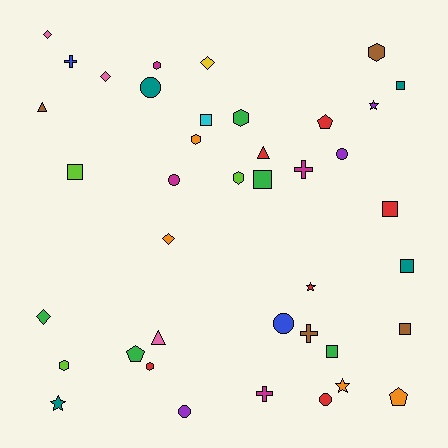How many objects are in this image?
There are 40 objects.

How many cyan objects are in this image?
There is 1 cyan object.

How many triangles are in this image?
There are 3 triangles.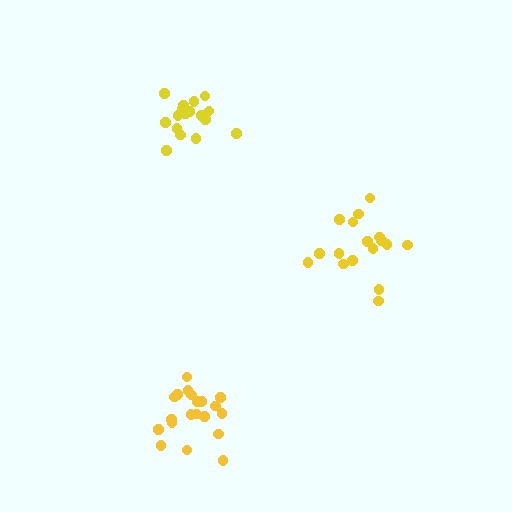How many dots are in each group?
Group 1: 20 dots, Group 2: 18 dots, Group 3: 17 dots (55 total).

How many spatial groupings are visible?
There are 3 spatial groupings.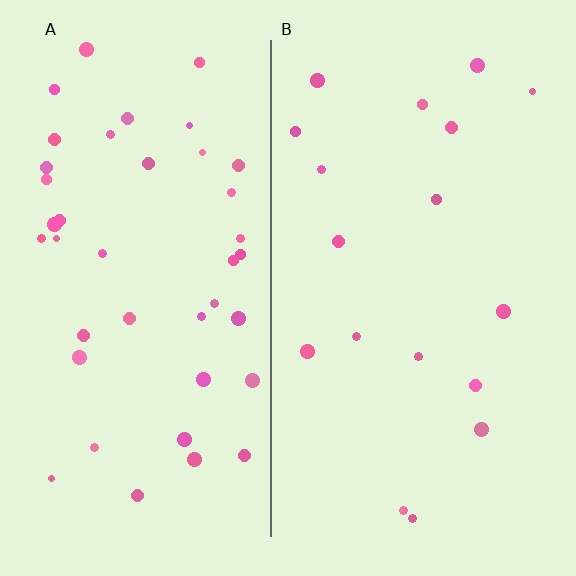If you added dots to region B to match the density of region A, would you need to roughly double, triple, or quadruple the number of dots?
Approximately double.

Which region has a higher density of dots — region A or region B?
A (the left).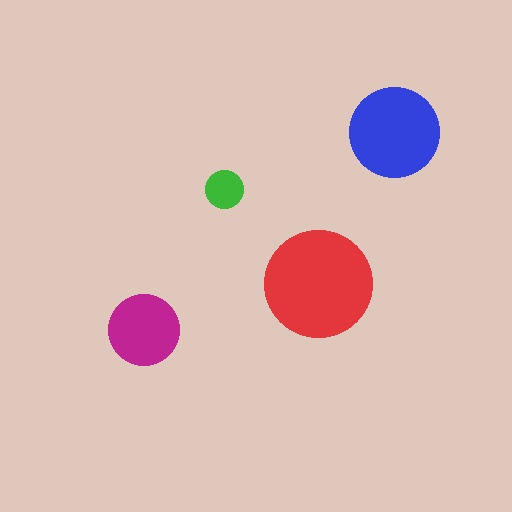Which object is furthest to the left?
The magenta circle is leftmost.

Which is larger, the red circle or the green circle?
The red one.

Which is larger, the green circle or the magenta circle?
The magenta one.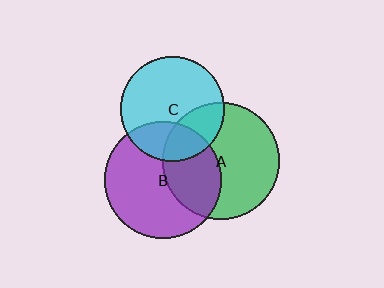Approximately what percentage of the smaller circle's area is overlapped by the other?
Approximately 25%.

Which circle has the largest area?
Circle B (purple).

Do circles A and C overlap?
Yes.